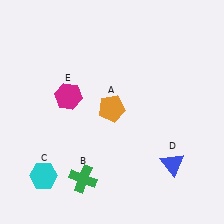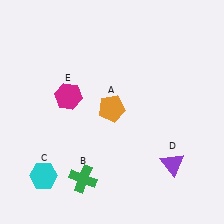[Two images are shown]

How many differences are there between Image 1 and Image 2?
There is 1 difference between the two images.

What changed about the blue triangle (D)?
In Image 1, D is blue. In Image 2, it changed to purple.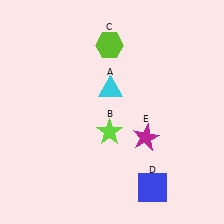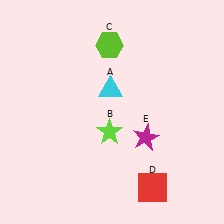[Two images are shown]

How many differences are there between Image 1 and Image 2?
There is 1 difference between the two images.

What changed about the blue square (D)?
In Image 1, D is blue. In Image 2, it changed to red.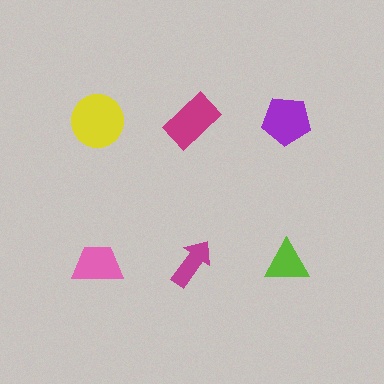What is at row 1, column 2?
A magenta rectangle.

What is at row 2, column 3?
A lime triangle.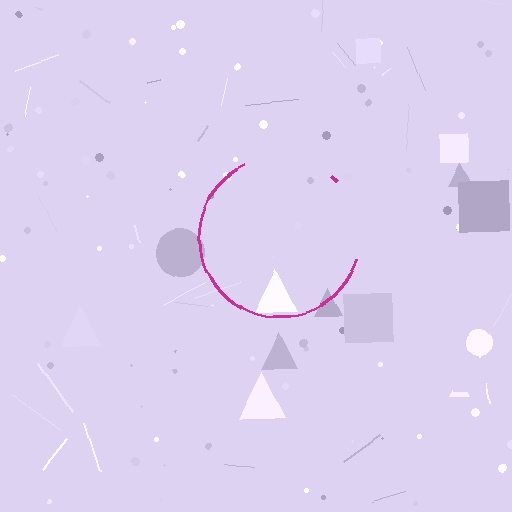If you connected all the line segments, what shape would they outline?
They would outline a circle.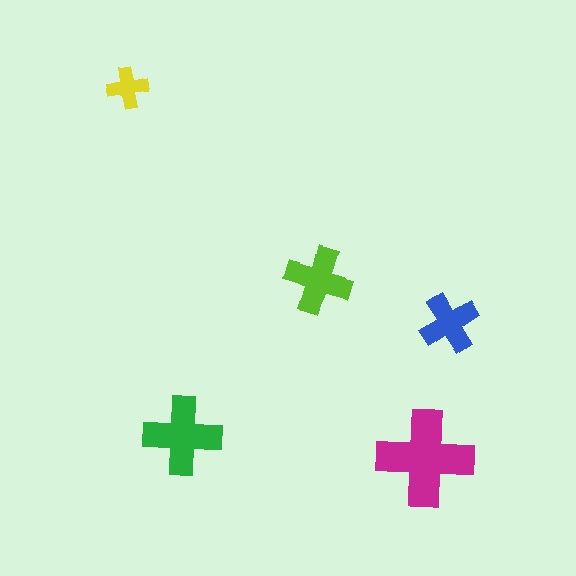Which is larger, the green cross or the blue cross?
The green one.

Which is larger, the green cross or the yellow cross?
The green one.